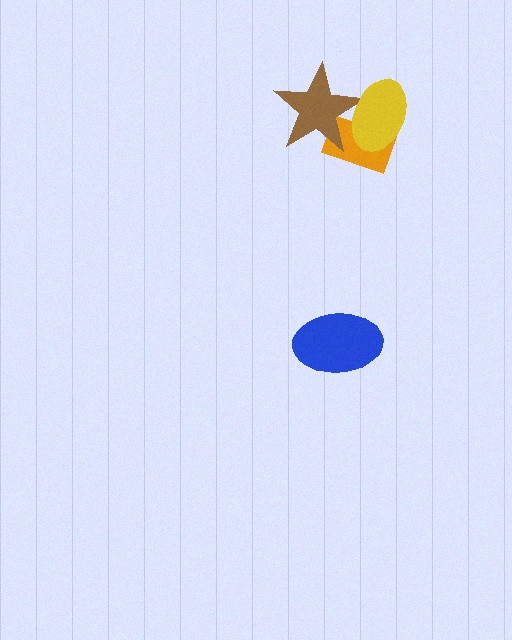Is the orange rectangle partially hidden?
Yes, it is partially covered by another shape.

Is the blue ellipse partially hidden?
No, no other shape covers it.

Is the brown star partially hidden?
Yes, it is partially covered by another shape.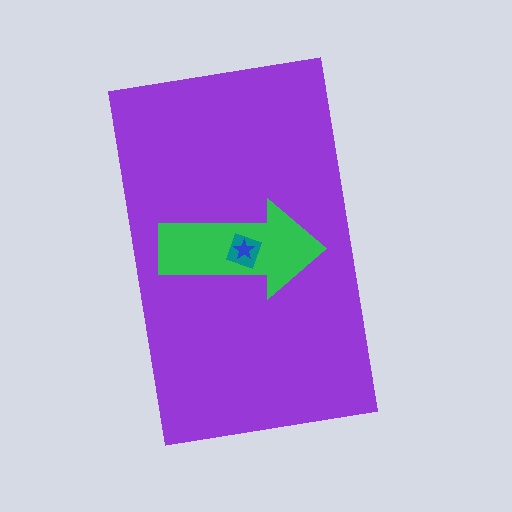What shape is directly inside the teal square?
The blue star.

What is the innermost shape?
The blue star.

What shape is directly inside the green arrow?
The teal square.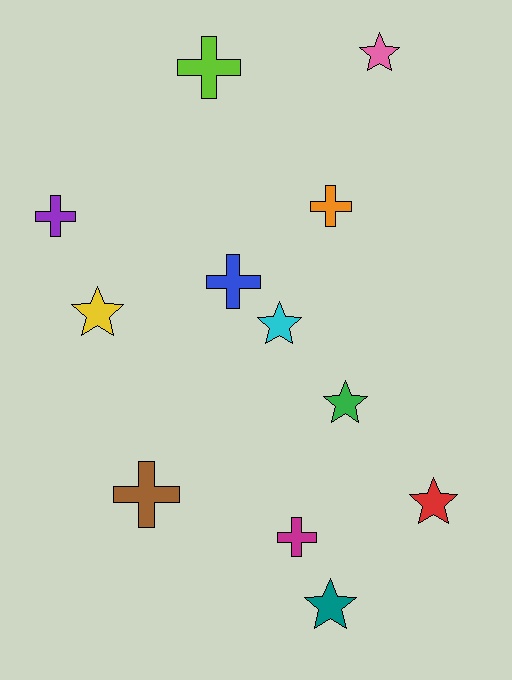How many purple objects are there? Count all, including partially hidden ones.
There is 1 purple object.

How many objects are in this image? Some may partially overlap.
There are 12 objects.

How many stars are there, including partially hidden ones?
There are 6 stars.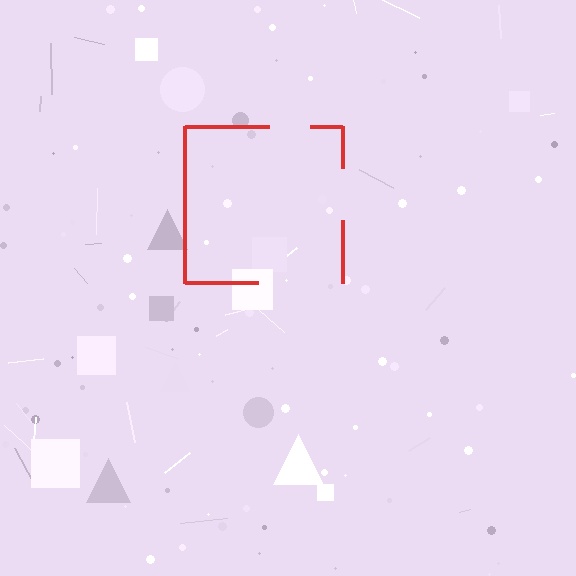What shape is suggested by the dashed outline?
The dashed outline suggests a square.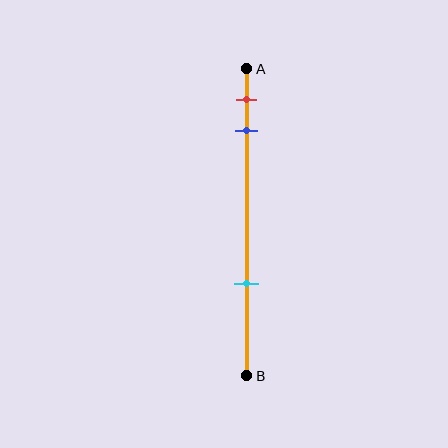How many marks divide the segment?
There are 3 marks dividing the segment.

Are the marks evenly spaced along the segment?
No, the marks are not evenly spaced.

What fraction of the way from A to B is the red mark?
The red mark is approximately 10% (0.1) of the way from A to B.